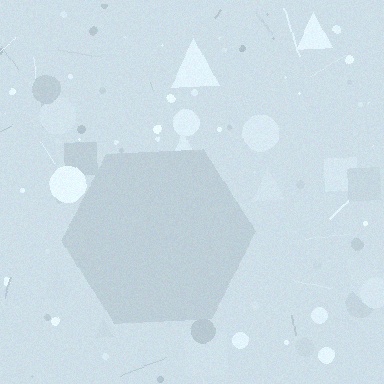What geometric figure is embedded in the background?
A hexagon is embedded in the background.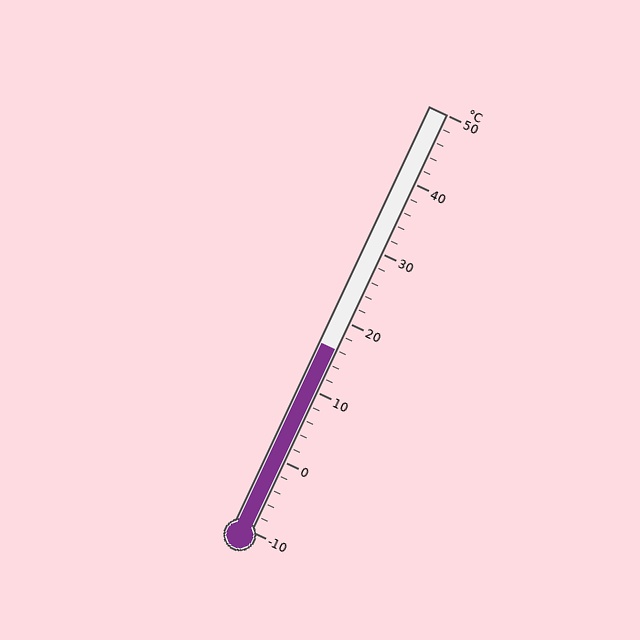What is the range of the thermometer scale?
The thermometer scale ranges from -10°C to 50°C.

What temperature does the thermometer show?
The thermometer shows approximately 16°C.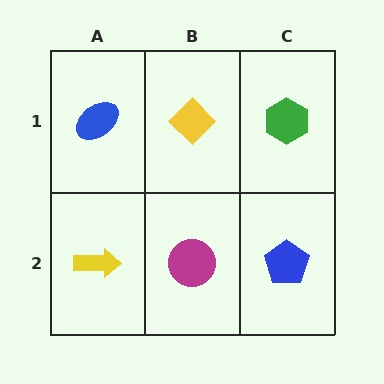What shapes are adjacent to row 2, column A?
A blue ellipse (row 1, column A), a magenta circle (row 2, column B).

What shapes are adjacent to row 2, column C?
A green hexagon (row 1, column C), a magenta circle (row 2, column B).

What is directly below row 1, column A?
A yellow arrow.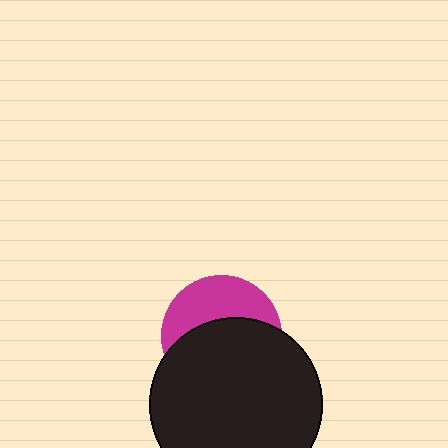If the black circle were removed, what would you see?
You would see the complete magenta circle.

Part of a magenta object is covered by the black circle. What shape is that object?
It is a circle.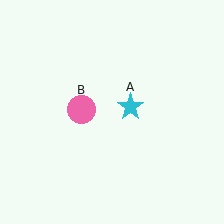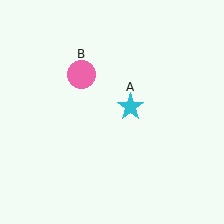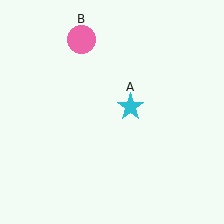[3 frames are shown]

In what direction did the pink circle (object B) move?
The pink circle (object B) moved up.